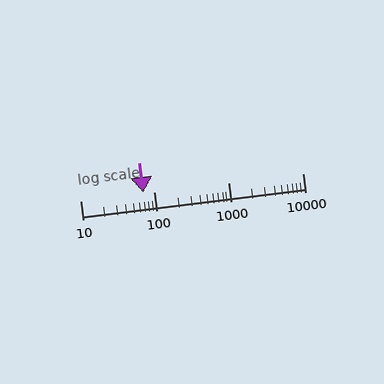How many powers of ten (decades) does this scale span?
The scale spans 3 decades, from 10 to 10000.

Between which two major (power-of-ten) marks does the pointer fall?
The pointer is between 10 and 100.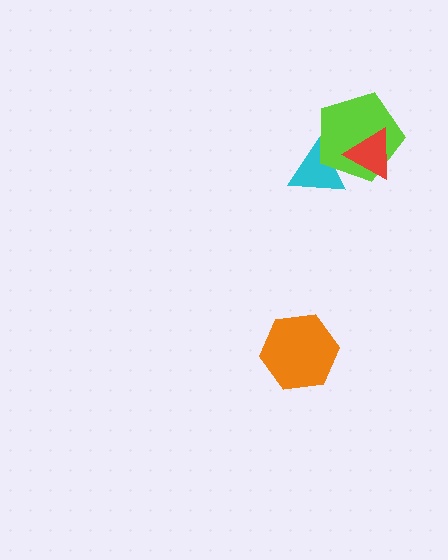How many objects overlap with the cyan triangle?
2 objects overlap with the cyan triangle.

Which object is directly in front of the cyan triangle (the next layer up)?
The lime pentagon is directly in front of the cyan triangle.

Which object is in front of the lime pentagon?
The red triangle is in front of the lime pentagon.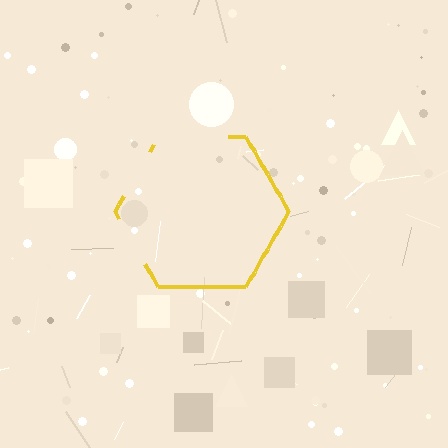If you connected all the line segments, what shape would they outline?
They would outline a hexagon.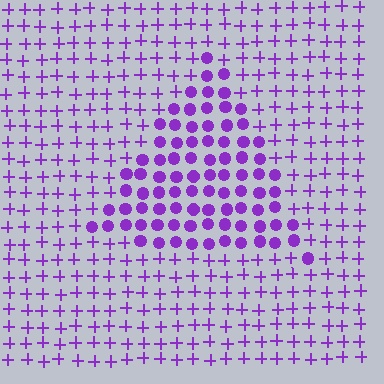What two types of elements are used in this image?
The image uses circles inside the triangle region and plus signs outside it.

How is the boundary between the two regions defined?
The boundary is defined by a change in element shape: circles inside vs. plus signs outside. All elements share the same color and spacing.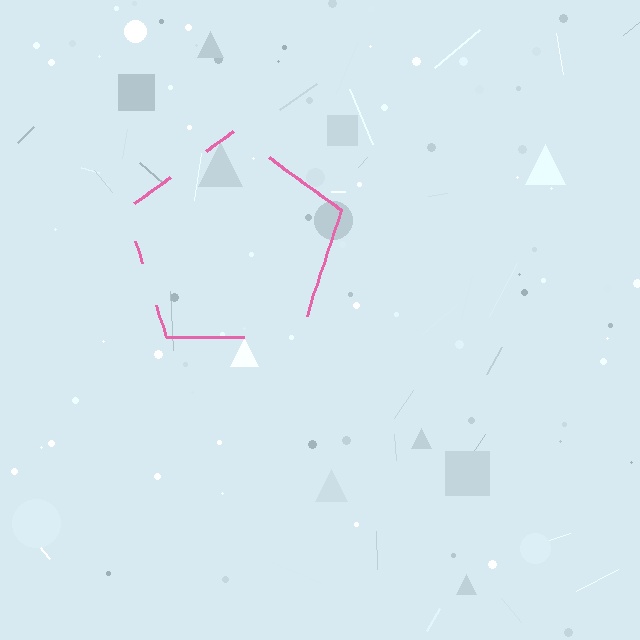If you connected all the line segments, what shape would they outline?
They would outline a pentagon.